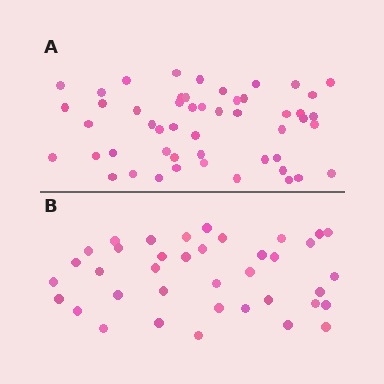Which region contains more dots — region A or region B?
Region A (the top region) has more dots.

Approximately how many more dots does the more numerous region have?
Region A has approximately 15 more dots than region B.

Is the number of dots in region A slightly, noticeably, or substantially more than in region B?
Region A has noticeably more, but not dramatically so. The ratio is roughly 1.3 to 1.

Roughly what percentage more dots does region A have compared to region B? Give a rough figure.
About 35% more.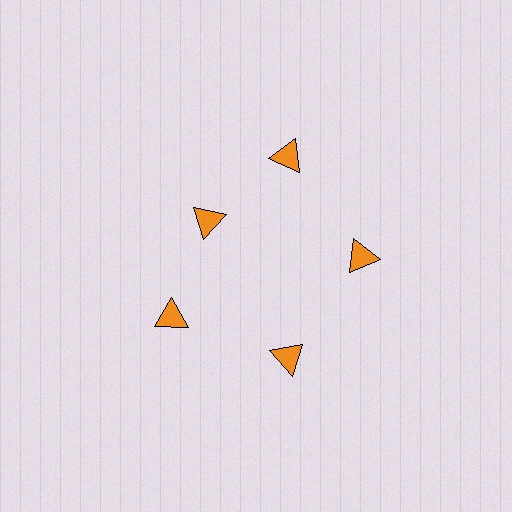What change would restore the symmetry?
The symmetry would be restored by moving it outward, back onto the ring so that all 5 triangles sit at equal angles and equal distance from the center.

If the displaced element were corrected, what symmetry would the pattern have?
It would have 5-fold rotational symmetry — the pattern would map onto itself every 72 degrees.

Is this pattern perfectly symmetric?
No. The 5 orange triangles are arranged in a ring, but one element near the 10 o'clock position is pulled inward toward the center, breaking the 5-fold rotational symmetry.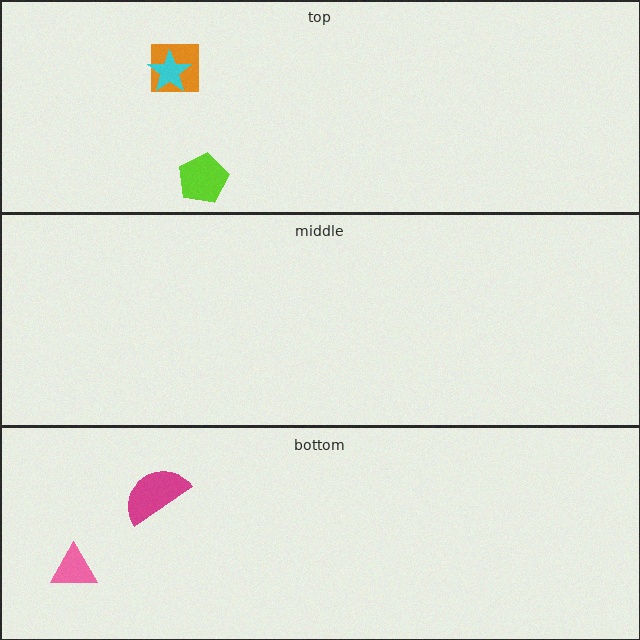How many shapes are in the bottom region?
2.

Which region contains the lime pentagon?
The top region.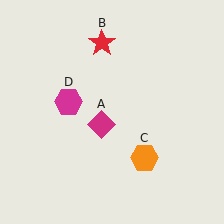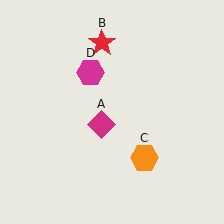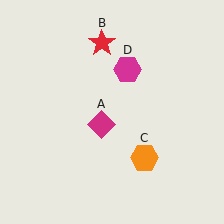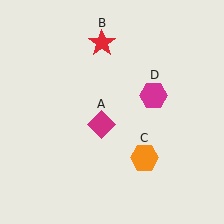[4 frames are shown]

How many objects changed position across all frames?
1 object changed position: magenta hexagon (object D).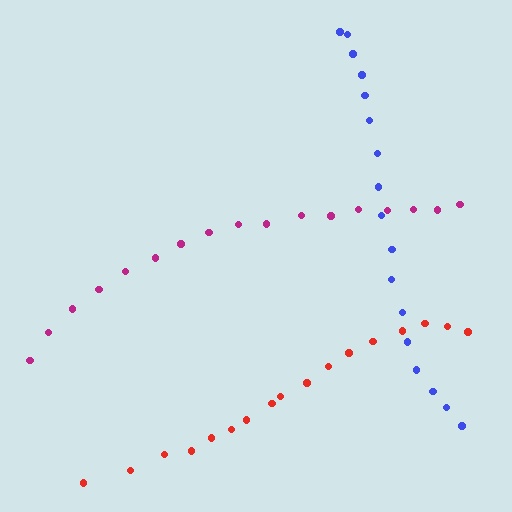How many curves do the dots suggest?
There are 3 distinct paths.